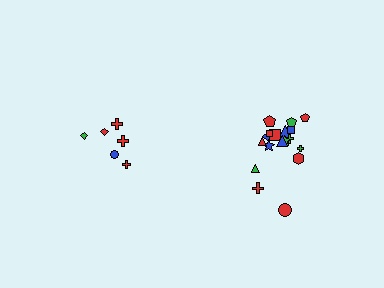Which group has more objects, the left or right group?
The right group.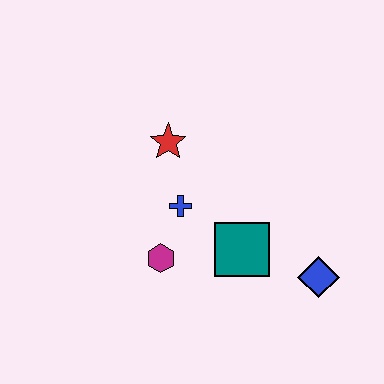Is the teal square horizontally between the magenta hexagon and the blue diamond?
Yes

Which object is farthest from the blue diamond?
The red star is farthest from the blue diamond.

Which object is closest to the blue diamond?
The teal square is closest to the blue diamond.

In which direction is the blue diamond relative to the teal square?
The blue diamond is to the right of the teal square.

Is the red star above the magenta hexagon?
Yes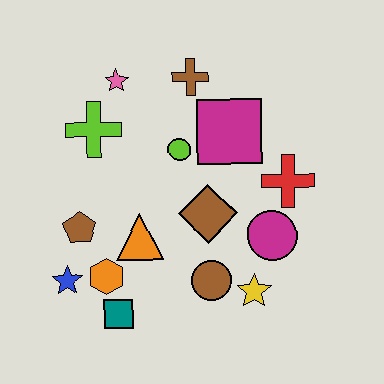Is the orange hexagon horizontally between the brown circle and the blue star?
Yes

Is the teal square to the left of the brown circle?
Yes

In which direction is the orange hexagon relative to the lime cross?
The orange hexagon is below the lime cross.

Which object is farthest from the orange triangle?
The brown cross is farthest from the orange triangle.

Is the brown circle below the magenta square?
Yes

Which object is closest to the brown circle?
The yellow star is closest to the brown circle.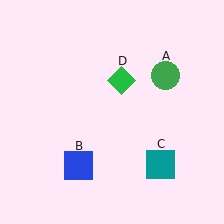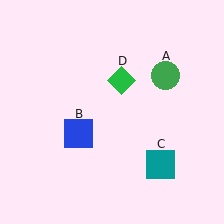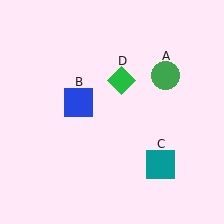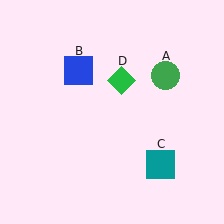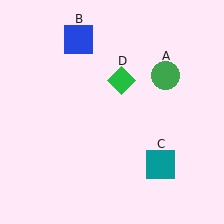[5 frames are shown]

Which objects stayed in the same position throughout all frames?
Green circle (object A) and teal square (object C) and green diamond (object D) remained stationary.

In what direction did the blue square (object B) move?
The blue square (object B) moved up.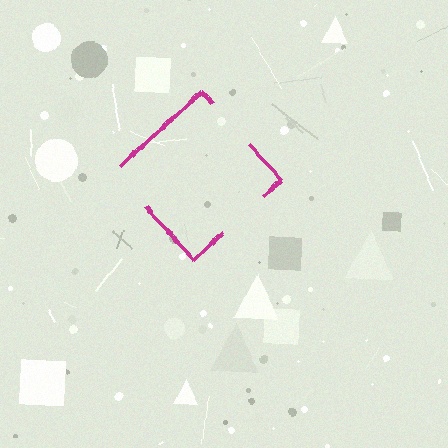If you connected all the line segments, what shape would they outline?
They would outline a diamond.